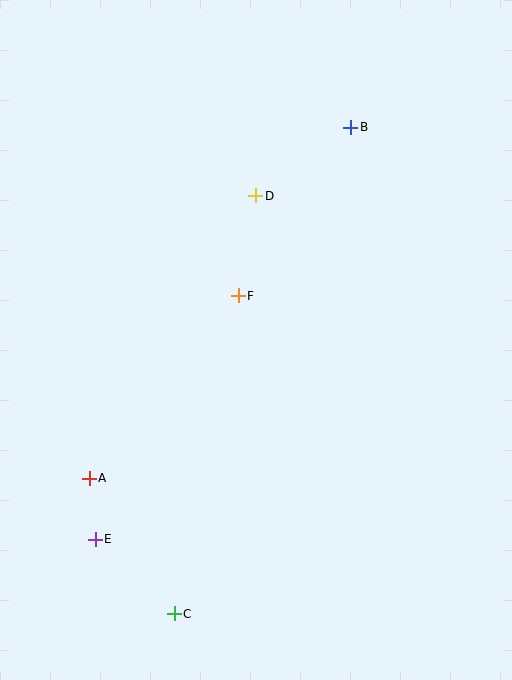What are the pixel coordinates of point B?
Point B is at (351, 127).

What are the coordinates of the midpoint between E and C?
The midpoint between E and C is at (135, 577).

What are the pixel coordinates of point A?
Point A is at (89, 478).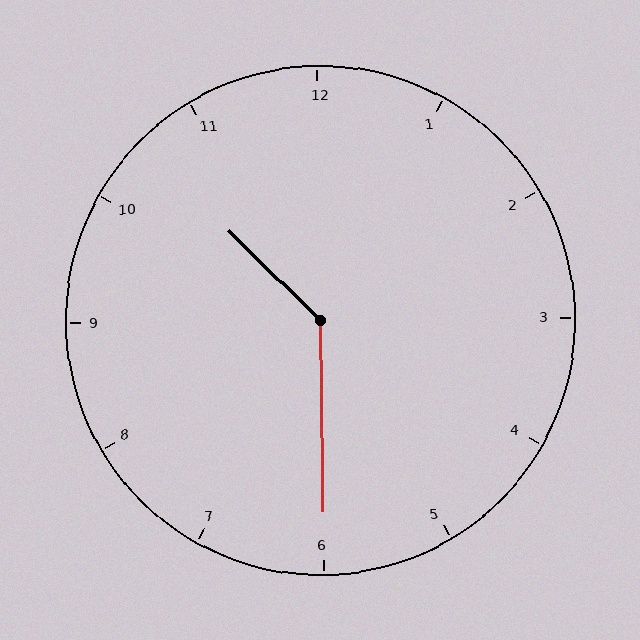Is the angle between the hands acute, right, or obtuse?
It is obtuse.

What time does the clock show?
10:30.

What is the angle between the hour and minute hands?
Approximately 135 degrees.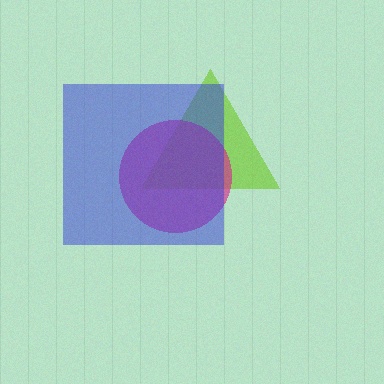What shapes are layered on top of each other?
The layered shapes are: a lime triangle, a magenta circle, a blue square.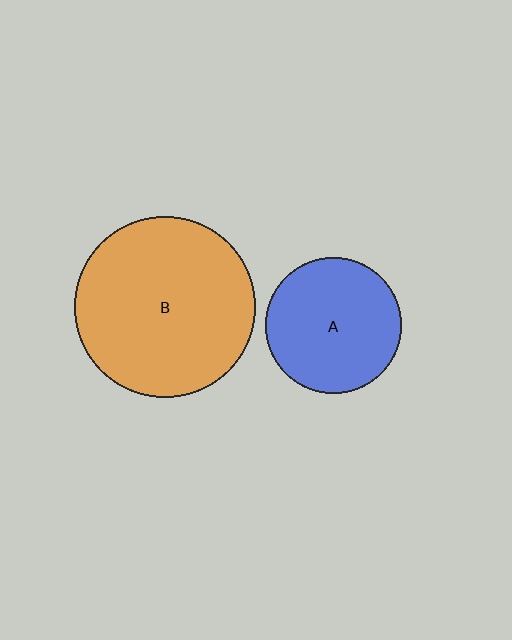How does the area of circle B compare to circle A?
Approximately 1.8 times.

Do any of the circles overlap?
No, none of the circles overlap.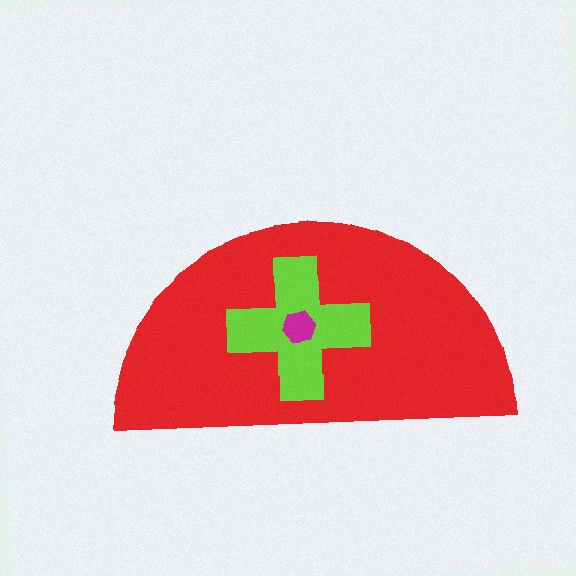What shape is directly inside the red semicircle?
The lime cross.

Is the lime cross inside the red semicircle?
Yes.